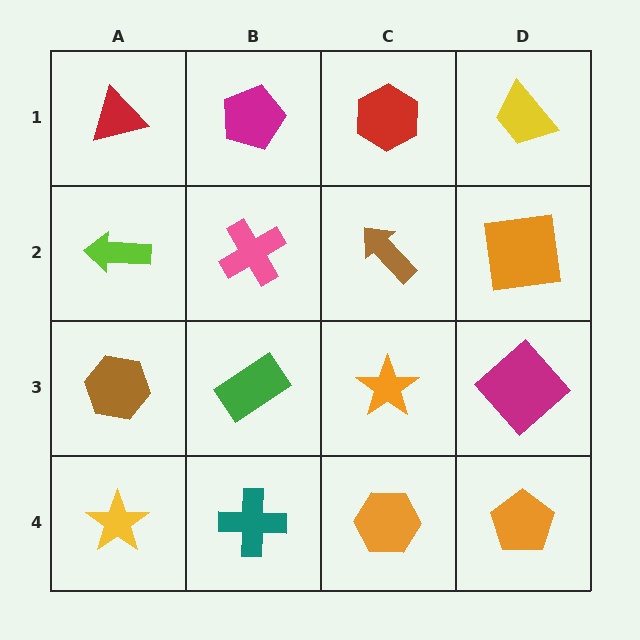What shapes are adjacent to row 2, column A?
A red triangle (row 1, column A), a brown hexagon (row 3, column A), a pink cross (row 2, column B).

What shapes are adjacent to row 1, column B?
A pink cross (row 2, column B), a red triangle (row 1, column A), a red hexagon (row 1, column C).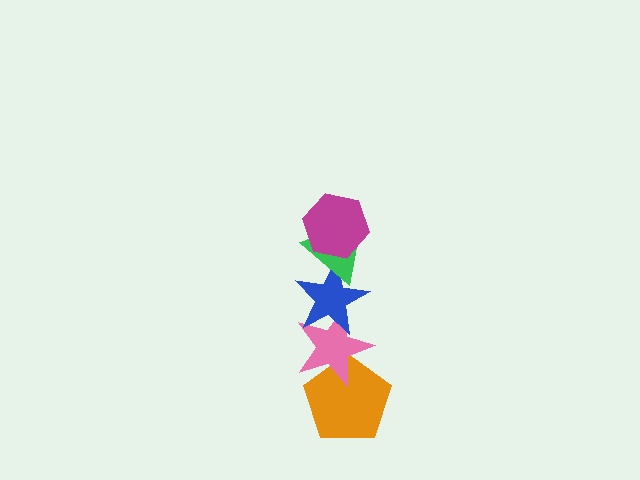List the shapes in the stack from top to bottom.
From top to bottom: the magenta hexagon, the green triangle, the blue star, the pink star, the orange pentagon.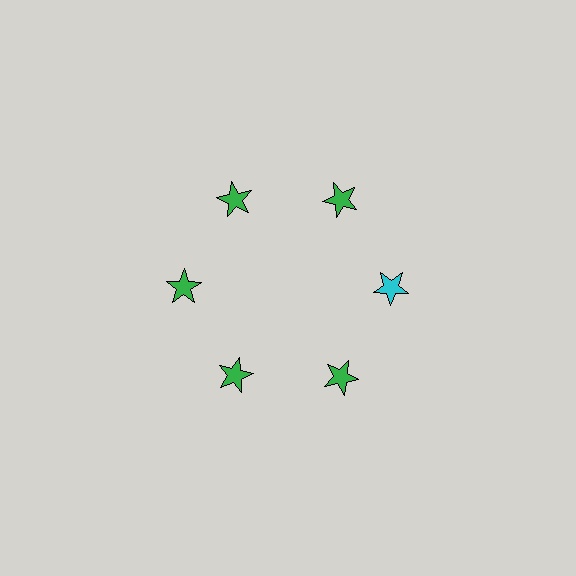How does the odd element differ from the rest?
It has a different color: cyan instead of green.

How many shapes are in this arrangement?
There are 6 shapes arranged in a ring pattern.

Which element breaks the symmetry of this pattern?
The cyan star at roughly the 3 o'clock position breaks the symmetry. All other shapes are green stars.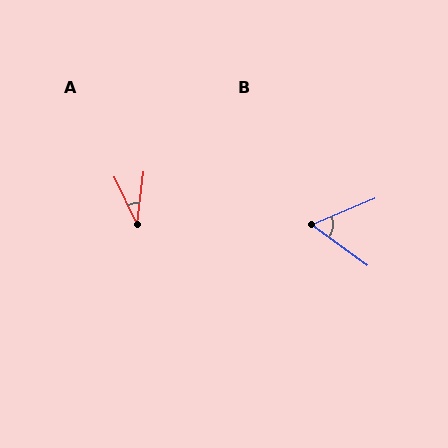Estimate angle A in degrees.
Approximately 32 degrees.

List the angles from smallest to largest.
A (32°), B (59°).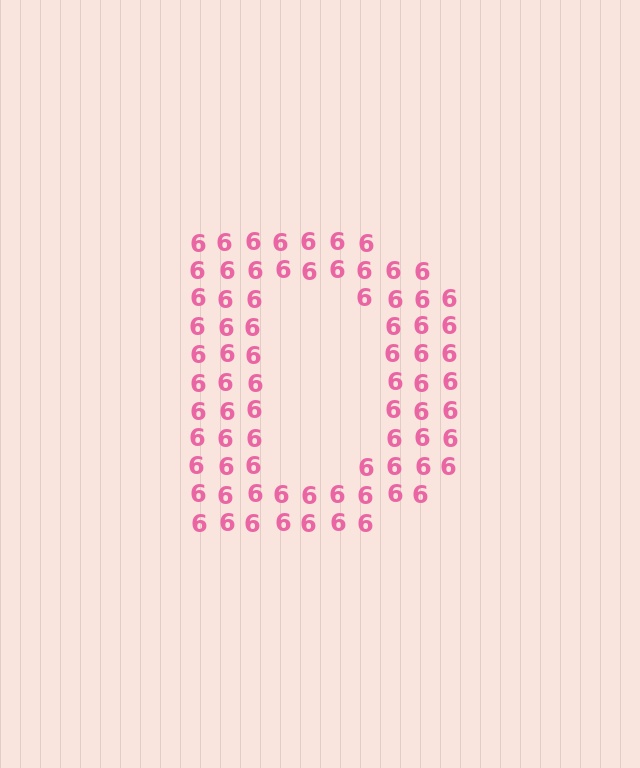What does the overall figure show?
The overall figure shows the letter D.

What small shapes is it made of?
It is made of small digit 6's.